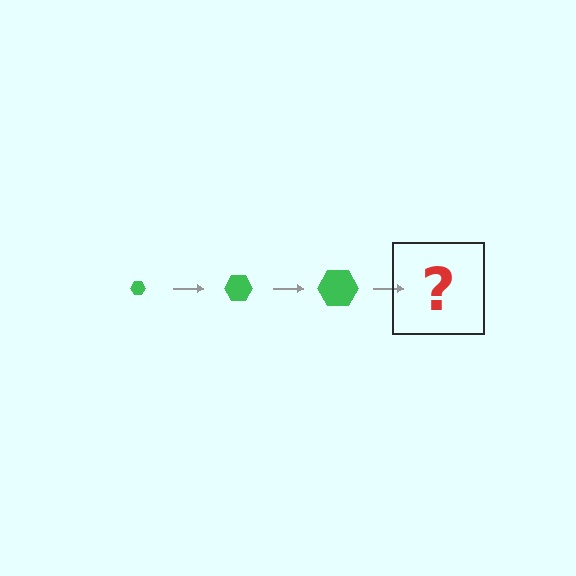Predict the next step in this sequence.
The next step is a green hexagon, larger than the previous one.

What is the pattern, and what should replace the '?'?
The pattern is that the hexagon gets progressively larger each step. The '?' should be a green hexagon, larger than the previous one.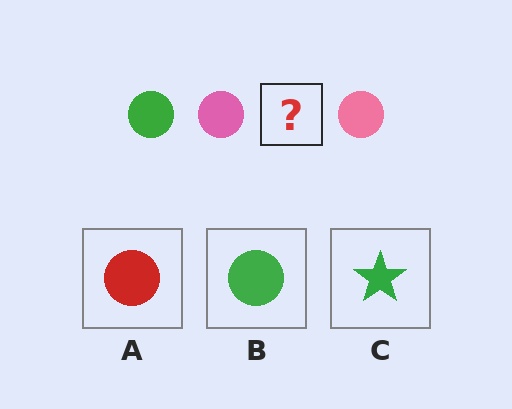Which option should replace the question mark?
Option B.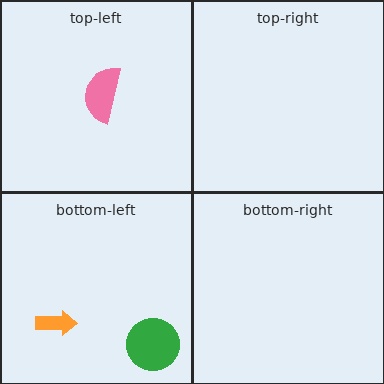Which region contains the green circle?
The bottom-left region.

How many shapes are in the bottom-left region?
2.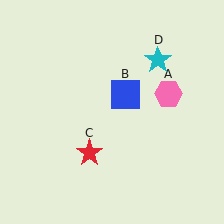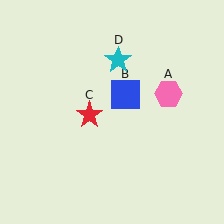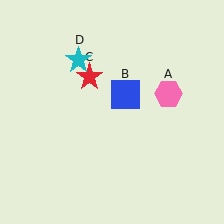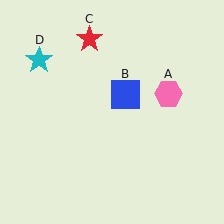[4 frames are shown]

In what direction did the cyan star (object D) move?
The cyan star (object D) moved left.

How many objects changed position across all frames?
2 objects changed position: red star (object C), cyan star (object D).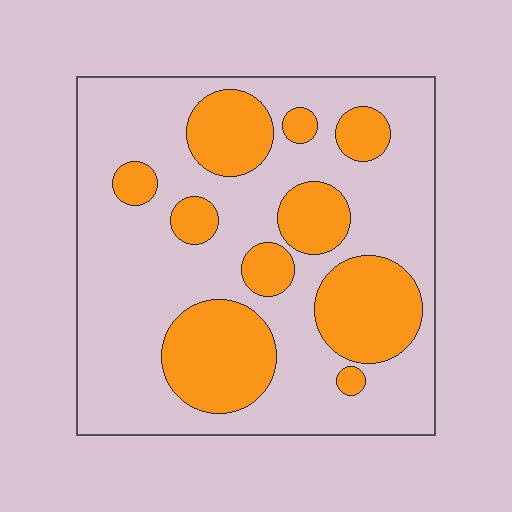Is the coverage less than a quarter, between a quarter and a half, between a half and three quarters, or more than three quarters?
Between a quarter and a half.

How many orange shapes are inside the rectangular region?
10.